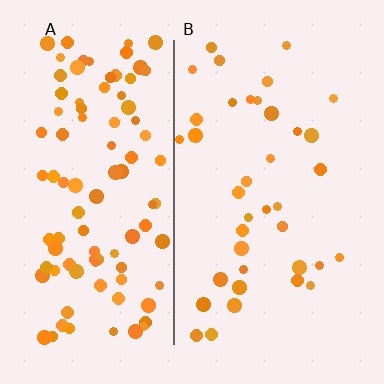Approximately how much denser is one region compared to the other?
Approximately 2.5× — region A over region B.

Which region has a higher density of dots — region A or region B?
A (the left).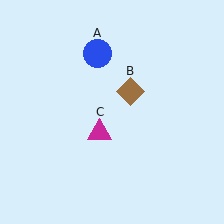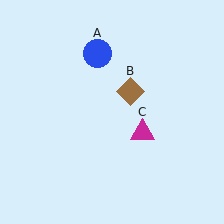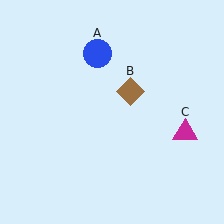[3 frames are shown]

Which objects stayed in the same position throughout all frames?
Blue circle (object A) and brown diamond (object B) remained stationary.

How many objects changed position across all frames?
1 object changed position: magenta triangle (object C).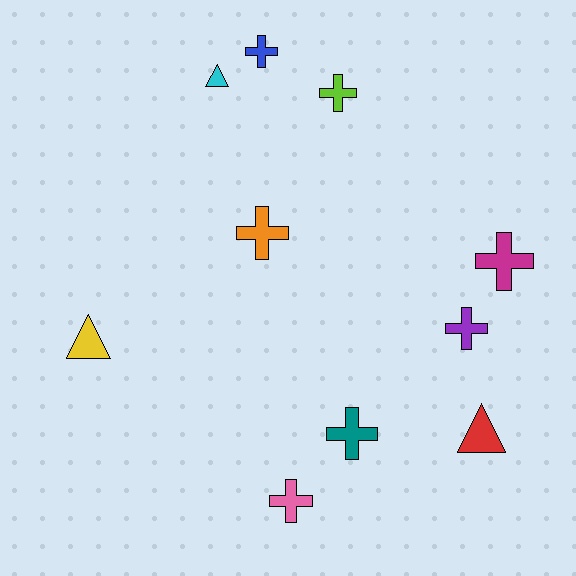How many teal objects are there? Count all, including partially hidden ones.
There is 1 teal object.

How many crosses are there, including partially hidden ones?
There are 7 crosses.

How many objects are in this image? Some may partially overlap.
There are 10 objects.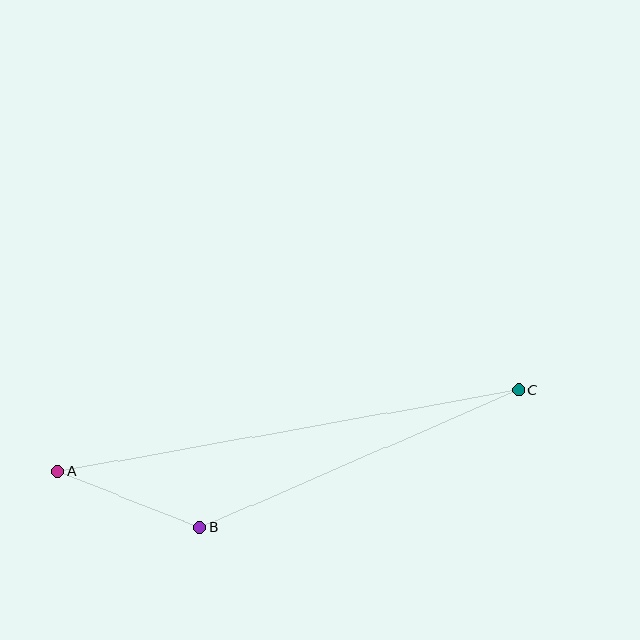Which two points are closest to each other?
Points A and B are closest to each other.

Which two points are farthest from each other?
Points A and C are farthest from each other.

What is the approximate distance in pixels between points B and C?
The distance between B and C is approximately 347 pixels.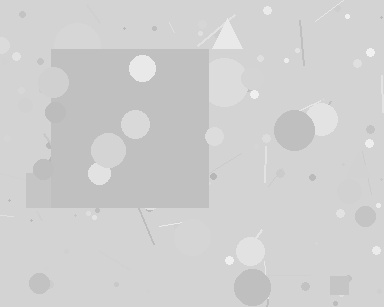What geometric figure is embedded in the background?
A square is embedded in the background.